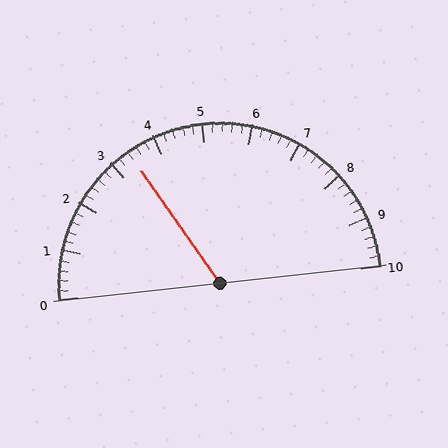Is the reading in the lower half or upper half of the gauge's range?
The reading is in the lower half of the range (0 to 10).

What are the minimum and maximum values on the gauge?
The gauge ranges from 0 to 10.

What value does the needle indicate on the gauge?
The needle indicates approximately 3.4.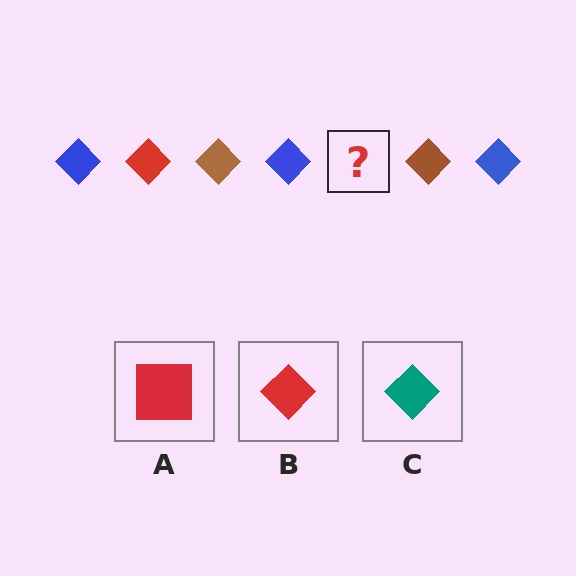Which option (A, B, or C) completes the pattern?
B.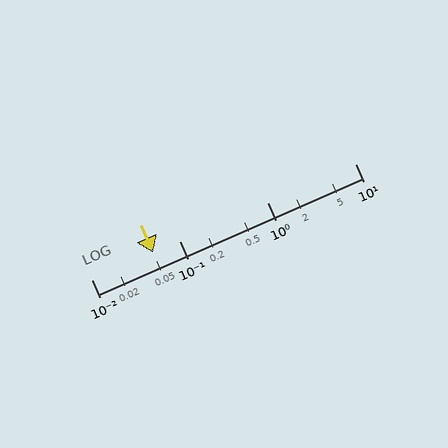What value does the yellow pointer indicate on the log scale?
The pointer indicates approximately 0.051.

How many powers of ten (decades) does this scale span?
The scale spans 3 decades, from 0.01 to 10.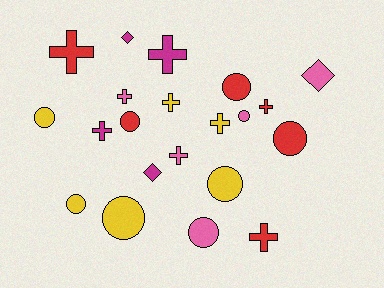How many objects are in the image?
There are 21 objects.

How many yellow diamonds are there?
There are no yellow diamonds.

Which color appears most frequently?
Red, with 6 objects.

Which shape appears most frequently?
Circle, with 9 objects.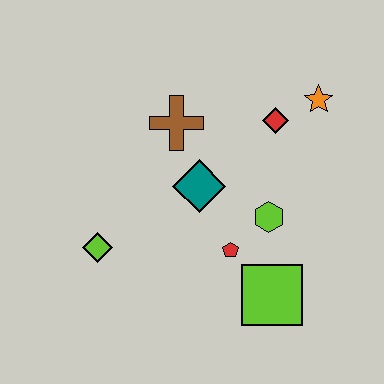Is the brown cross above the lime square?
Yes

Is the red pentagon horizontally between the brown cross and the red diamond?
Yes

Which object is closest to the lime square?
The red pentagon is closest to the lime square.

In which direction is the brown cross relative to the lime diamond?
The brown cross is above the lime diamond.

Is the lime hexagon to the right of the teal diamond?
Yes